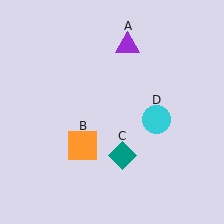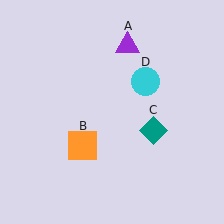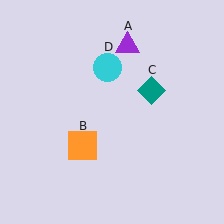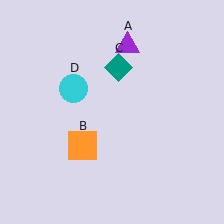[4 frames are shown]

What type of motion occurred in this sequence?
The teal diamond (object C), cyan circle (object D) rotated counterclockwise around the center of the scene.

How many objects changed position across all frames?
2 objects changed position: teal diamond (object C), cyan circle (object D).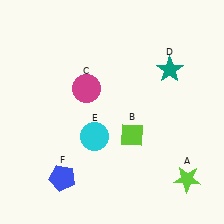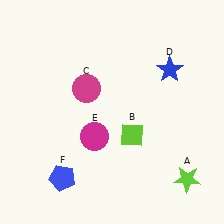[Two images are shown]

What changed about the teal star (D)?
In Image 1, D is teal. In Image 2, it changed to blue.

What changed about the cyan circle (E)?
In Image 1, E is cyan. In Image 2, it changed to magenta.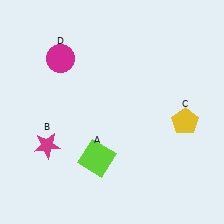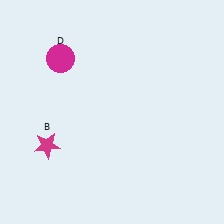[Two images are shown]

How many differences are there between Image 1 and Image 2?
There are 2 differences between the two images.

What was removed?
The yellow pentagon (C), the lime square (A) were removed in Image 2.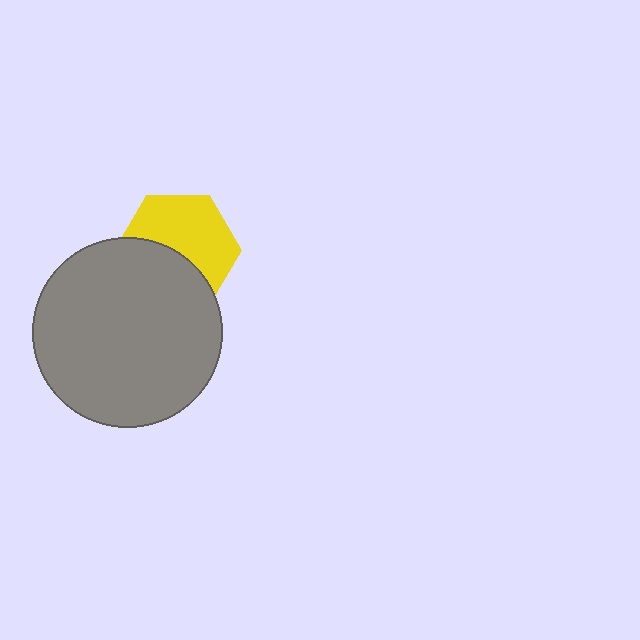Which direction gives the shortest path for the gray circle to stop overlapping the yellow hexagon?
Moving down gives the shortest separation.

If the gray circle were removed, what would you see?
You would see the complete yellow hexagon.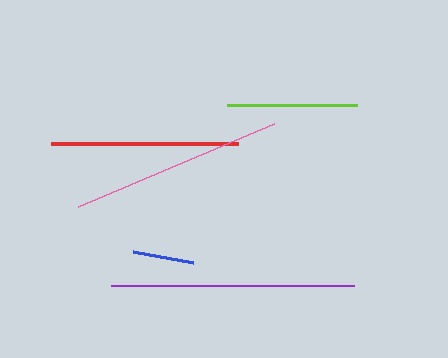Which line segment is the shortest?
The blue line is the shortest at approximately 61 pixels.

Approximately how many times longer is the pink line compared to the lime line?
The pink line is approximately 1.6 times the length of the lime line.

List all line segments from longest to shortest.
From longest to shortest: purple, pink, red, lime, blue.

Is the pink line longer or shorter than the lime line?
The pink line is longer than the lime line.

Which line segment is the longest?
The purple line is the longest at approximately 242 pixels.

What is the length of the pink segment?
The pink segment is approximately 213 pixels long.